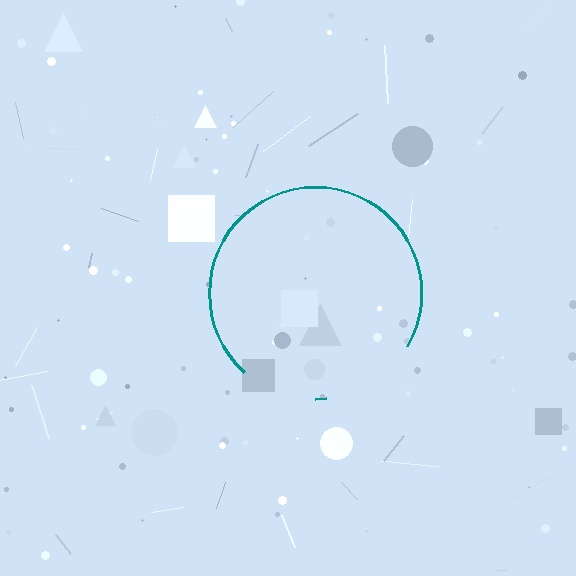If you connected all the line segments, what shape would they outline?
They would outline a circle.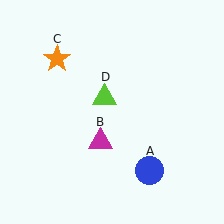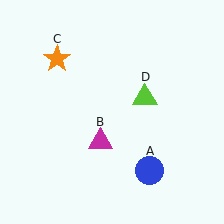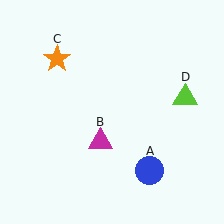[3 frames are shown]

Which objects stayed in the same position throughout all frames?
Blue circle (object A) and magenta triangle (object B) and orange star (object C) remained stationary.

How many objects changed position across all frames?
1 object changed position: lime triangle (object D).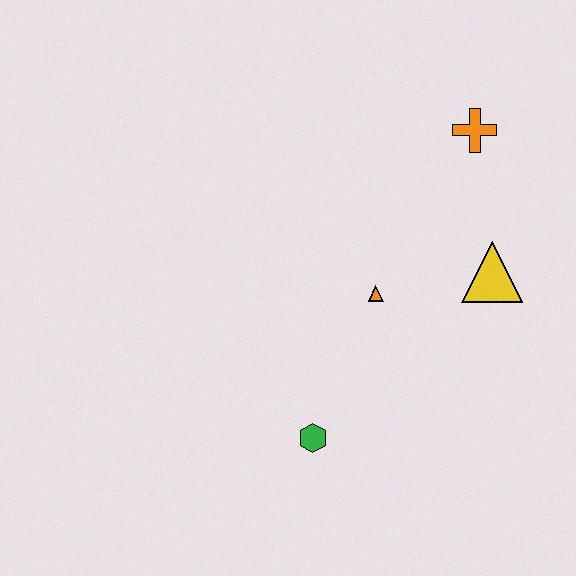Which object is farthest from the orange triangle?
The orange cross is farthest from the orange triangle.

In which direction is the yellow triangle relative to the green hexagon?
The yellow triangle is to the right of the green hexagon.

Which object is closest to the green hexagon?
The orange triangle is closest to the green hexagon.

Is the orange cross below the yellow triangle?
No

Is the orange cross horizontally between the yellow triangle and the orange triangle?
Yes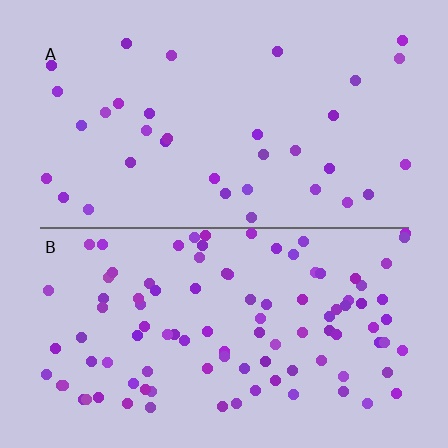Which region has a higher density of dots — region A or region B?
B (the bottom).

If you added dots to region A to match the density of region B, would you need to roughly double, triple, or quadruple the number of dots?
Approximately triple.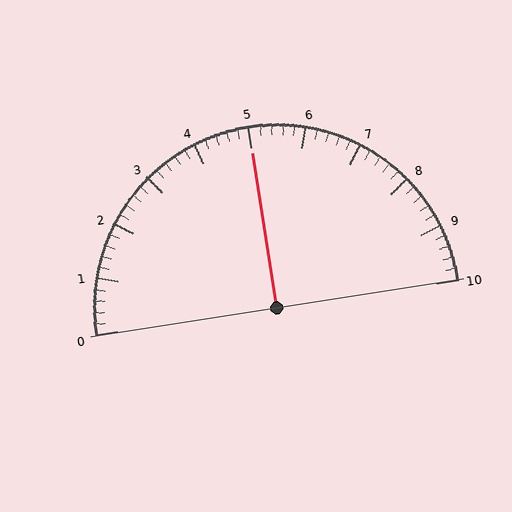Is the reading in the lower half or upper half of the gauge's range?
The reading is in the upper half of the range (0 to 10).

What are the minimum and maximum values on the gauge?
The gauge ranges from 0 to 10.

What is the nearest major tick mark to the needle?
The nearest major tick mark is 5.